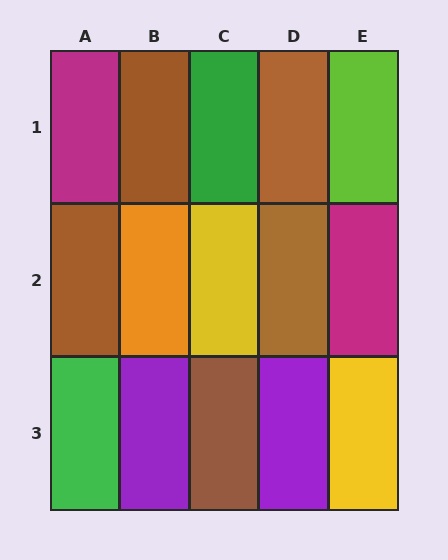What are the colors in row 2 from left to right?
Brown, orange, yellow, brown, magenta.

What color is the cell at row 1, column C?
Green.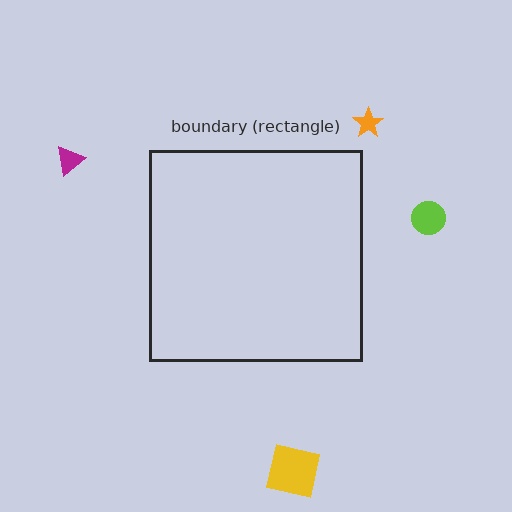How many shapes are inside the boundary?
0 inside, 4 outside.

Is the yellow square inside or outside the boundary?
Outside.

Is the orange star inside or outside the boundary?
Outside.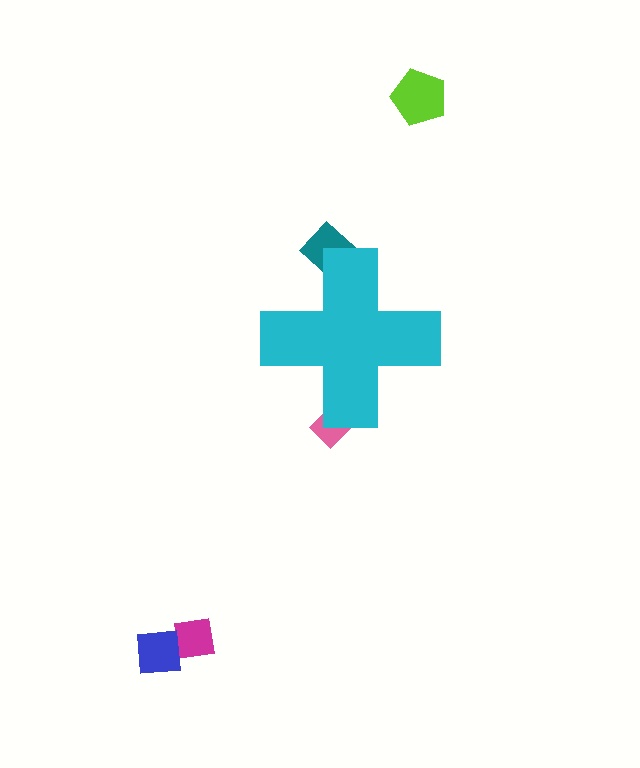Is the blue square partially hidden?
No, the blue square is fully visible.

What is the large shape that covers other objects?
A cyan cross.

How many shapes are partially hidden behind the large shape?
2 shapes are partially hidden.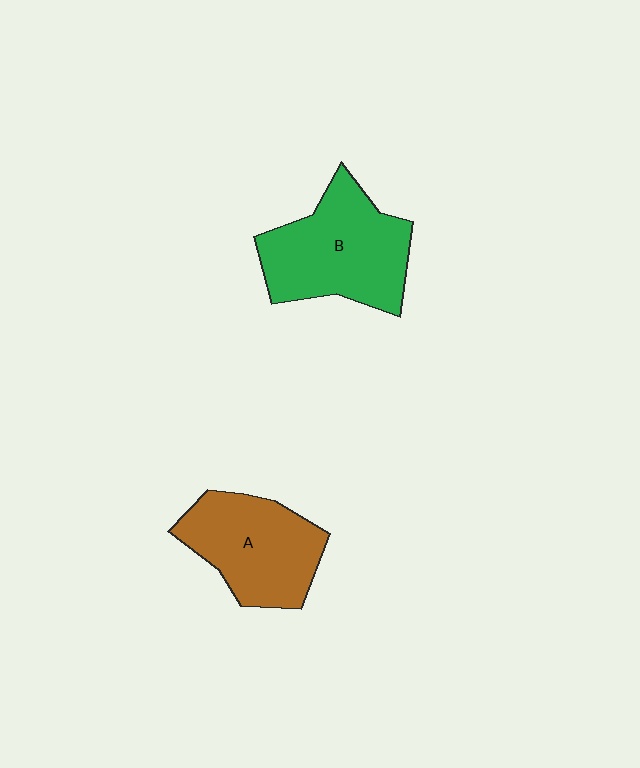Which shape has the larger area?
Shape B (green).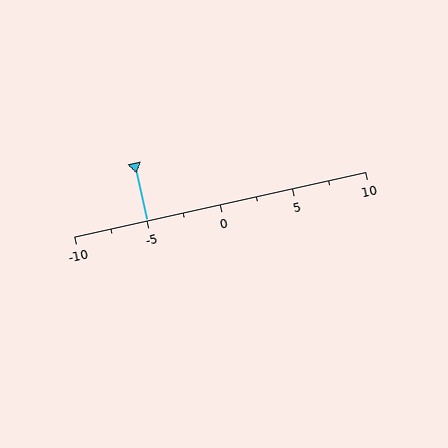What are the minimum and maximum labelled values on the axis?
The axis runs from -10 to 10.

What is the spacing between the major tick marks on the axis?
The major ticks are spaced 5 apart.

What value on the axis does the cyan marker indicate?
The marker indicates approximately -5.